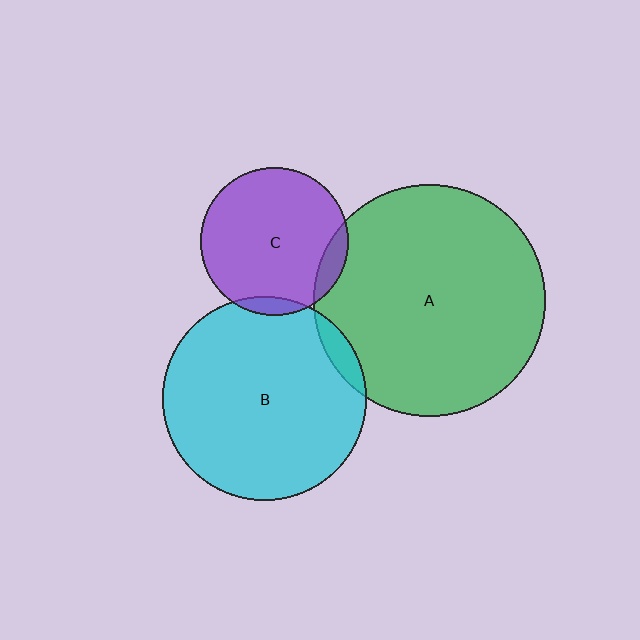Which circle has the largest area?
Circle A (green).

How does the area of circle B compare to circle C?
Approximately 1.9 times.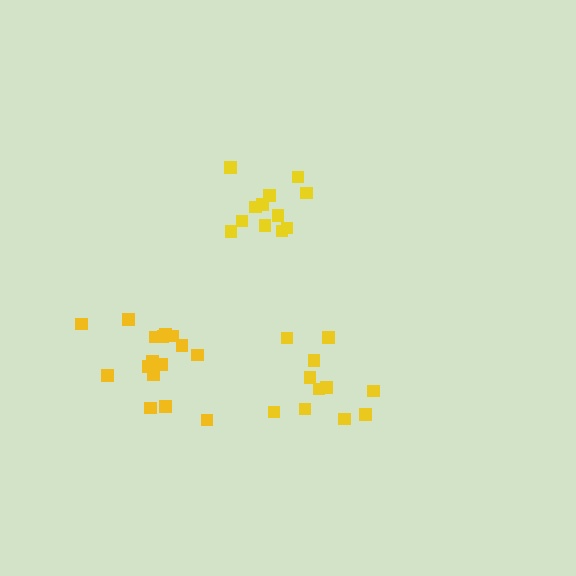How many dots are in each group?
Group 1: 12 dots, Group 2: 16 dots, Group 3: 11 dots (39 total).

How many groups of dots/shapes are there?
There are 3 groups.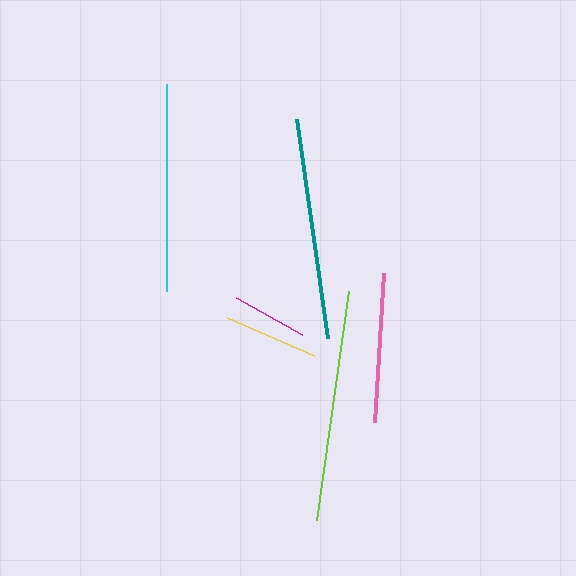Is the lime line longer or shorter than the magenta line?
The lime line is longer than the magenta line.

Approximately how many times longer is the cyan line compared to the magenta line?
The cyan line is approximately 2.7 times the length of the magenta line.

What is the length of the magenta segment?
The magenta segment is approximately 76 pixels long.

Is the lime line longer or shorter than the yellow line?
The lime line is longer than the yellow line.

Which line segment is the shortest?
The magenta line is the shortest at approximately 76 pixels.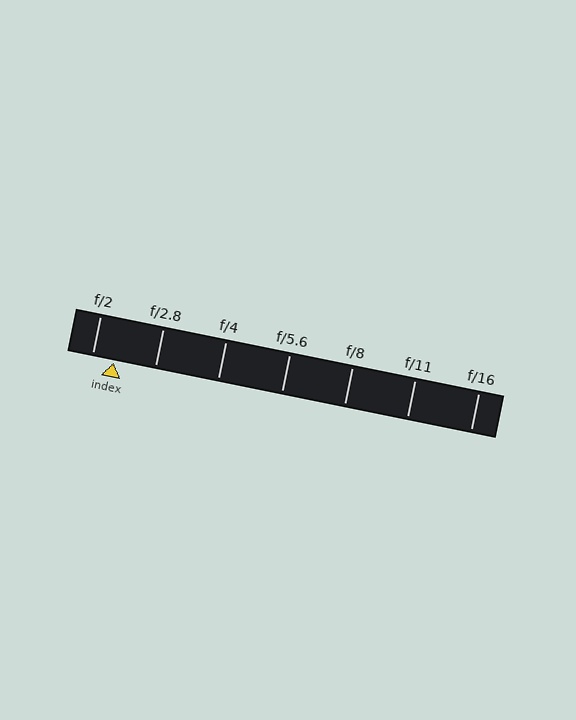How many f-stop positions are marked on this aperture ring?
There are 7 f-stop positions marked.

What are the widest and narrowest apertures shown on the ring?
The widest aperture shown is f/2 and the narrowest is f/16.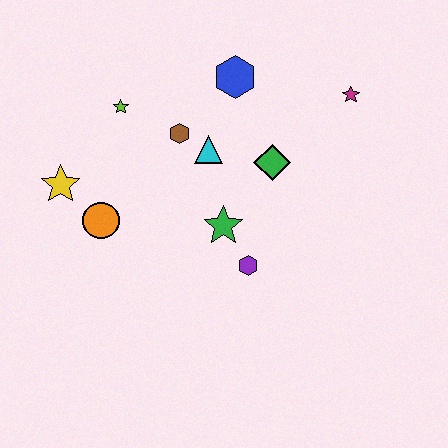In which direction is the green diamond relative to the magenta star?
The green diamond is to the left of the magenta star.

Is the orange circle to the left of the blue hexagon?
Yes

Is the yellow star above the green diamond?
No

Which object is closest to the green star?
The purple hexagon is closest to the green star.